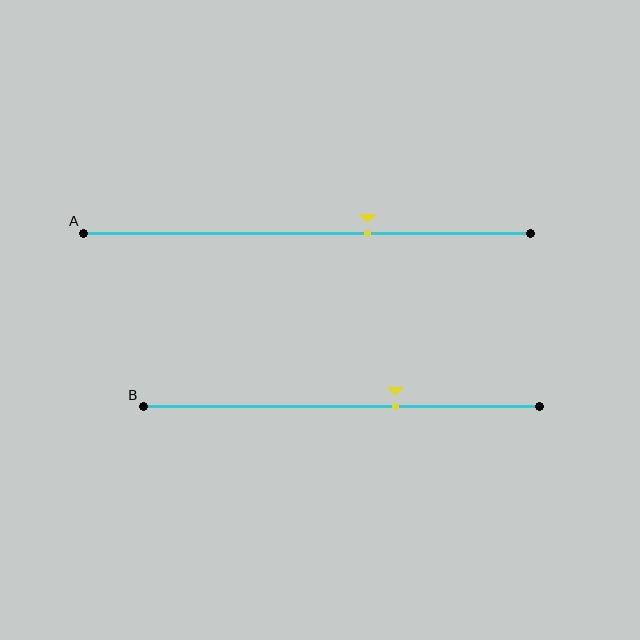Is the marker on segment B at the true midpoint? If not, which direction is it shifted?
No, the marker on segment B is shifted to the right by about 14% of the segment length.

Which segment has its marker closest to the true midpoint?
Segment B has its marker closest to the true midpoint.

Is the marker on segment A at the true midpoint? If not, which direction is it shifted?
No, the marker on segment A is shifted to the right by about 14% of the segment length.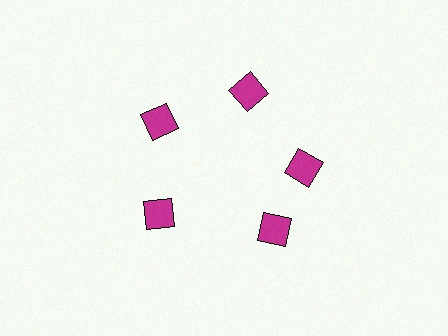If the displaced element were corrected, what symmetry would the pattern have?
It would have 5-fold rotational symmetry — the pattern would map onto itself every 72 degrees.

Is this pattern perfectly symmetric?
No. The 5 magenta squares are arranged in a ring, but one element near the 5 o'clock position is rotated out of alignment along the ring, breaking the 5-fold rotational symmetry.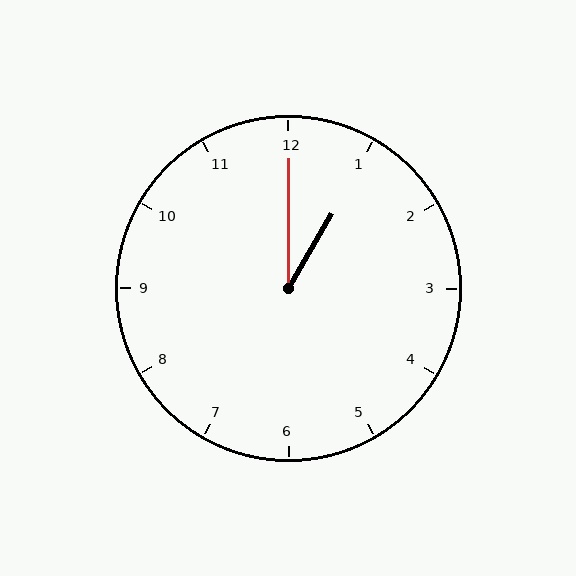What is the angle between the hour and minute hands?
Approximately 30 degrees.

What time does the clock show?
1:00.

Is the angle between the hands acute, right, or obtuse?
It is acute.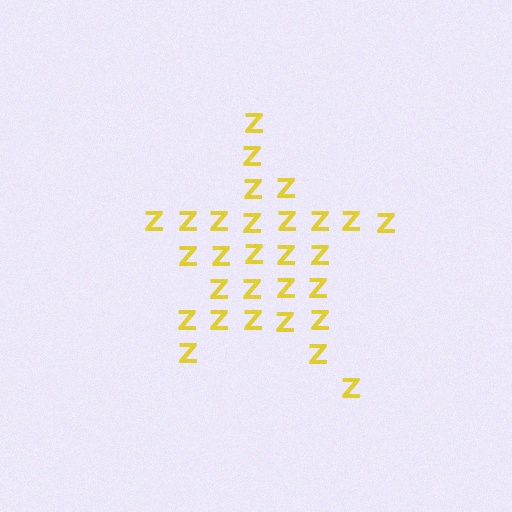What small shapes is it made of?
It is made of small letter Z's.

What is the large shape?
The large shape is a star.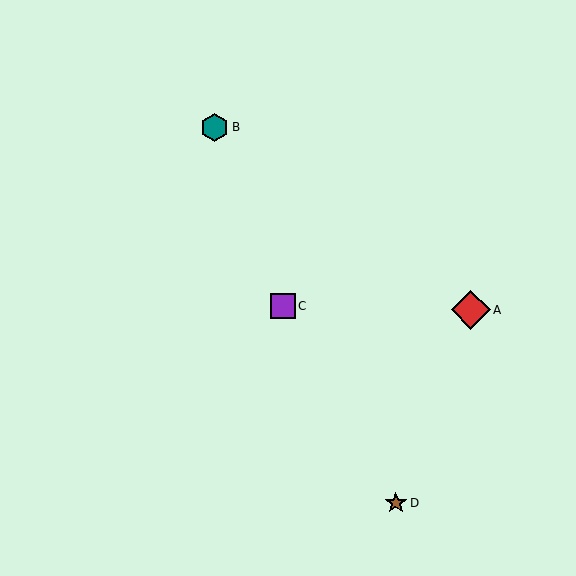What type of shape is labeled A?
Shape A is a red diamond.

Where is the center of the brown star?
The center of the brown star is at (396, 503).